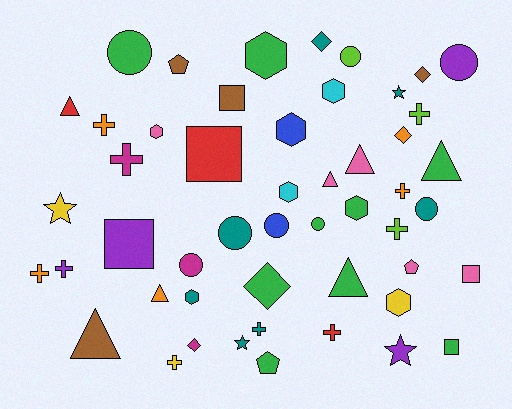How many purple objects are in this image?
There are 4 purple objects.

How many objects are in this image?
There are 50 objects.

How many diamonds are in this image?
There are 5 diamonds.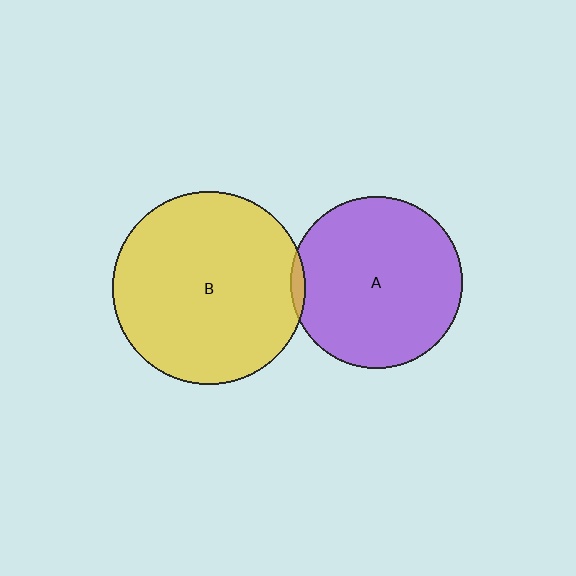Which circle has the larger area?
Circle B (yellow).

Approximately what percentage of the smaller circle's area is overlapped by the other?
Approximately 5%.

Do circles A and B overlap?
Yes.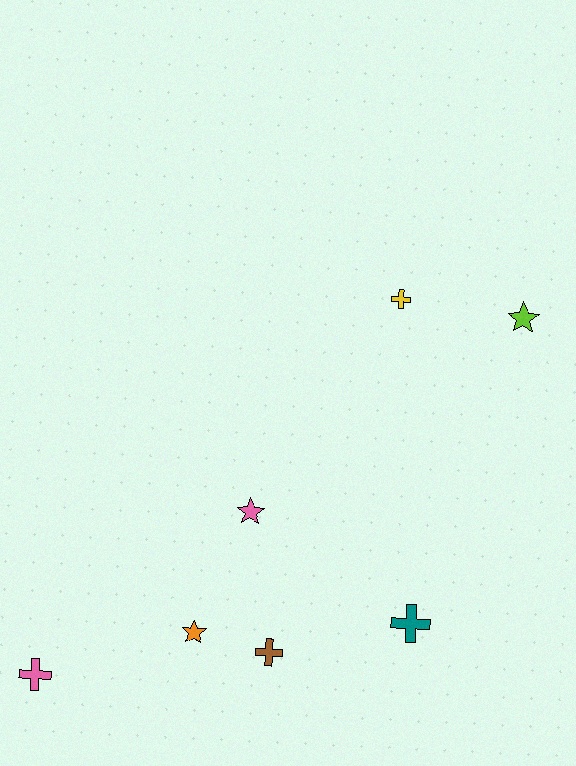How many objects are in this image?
There are 7 objects.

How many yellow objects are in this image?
There is 1 yellow object.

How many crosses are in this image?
There are 4 crosses.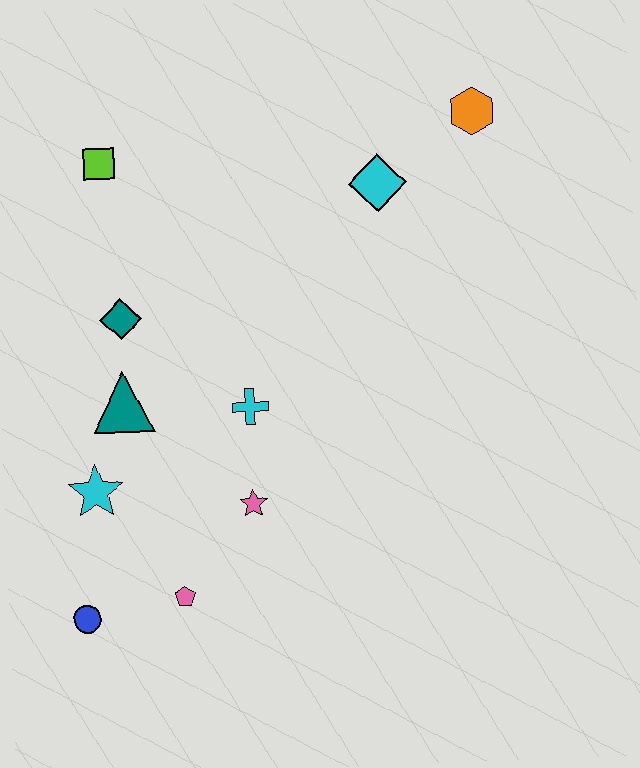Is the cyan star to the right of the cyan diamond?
No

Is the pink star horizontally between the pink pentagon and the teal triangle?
No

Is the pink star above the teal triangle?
No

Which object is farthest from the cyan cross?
The orange hexagon is farthest from the cyan cross.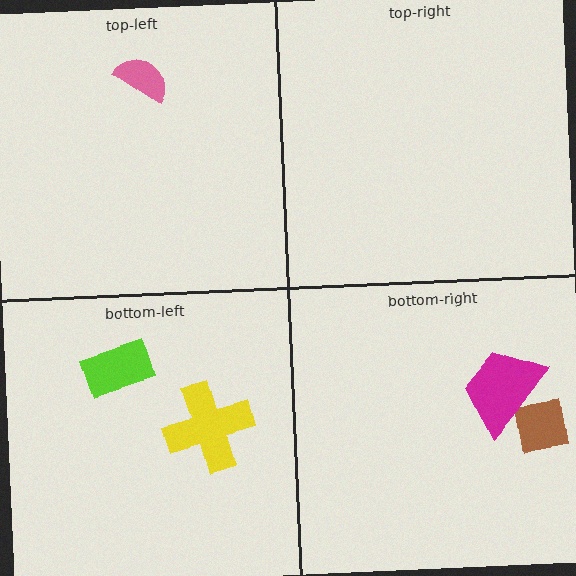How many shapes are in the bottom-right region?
2.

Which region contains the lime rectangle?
The bottom-left region.